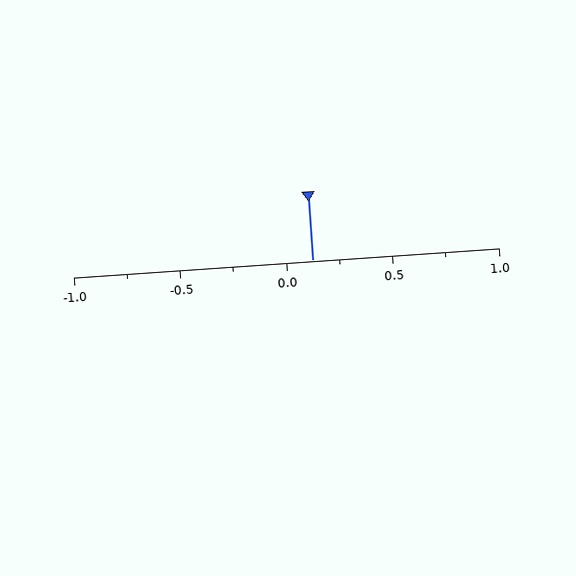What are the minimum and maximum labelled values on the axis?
The axis runs from -1.0 to 1.0.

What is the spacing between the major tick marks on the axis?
The major ticks are spaced 0.5 apart.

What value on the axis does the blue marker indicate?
The marker indicates approximately 0.12.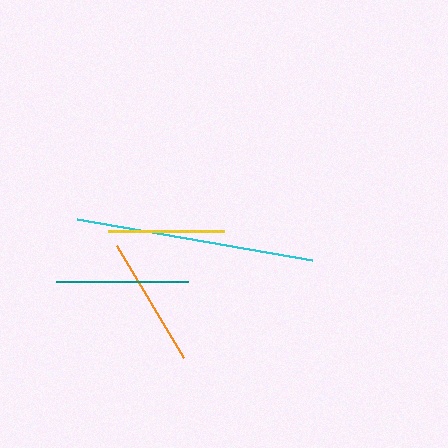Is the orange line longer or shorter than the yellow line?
The orange line is longer than the yellow line.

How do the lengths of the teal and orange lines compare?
The teal and orange lines are approximately the same length.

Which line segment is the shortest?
The yellow line is the shortest at approximately 115 pixels.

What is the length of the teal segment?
The teal segment is approximately 132 pixels long.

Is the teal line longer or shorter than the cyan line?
The cyan line is longer than the teal line.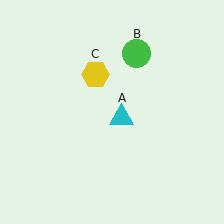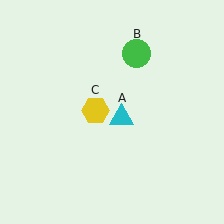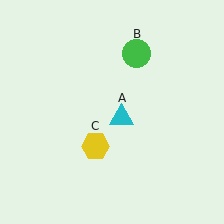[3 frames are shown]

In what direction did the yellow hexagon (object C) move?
The yellow hexagon (object C) moved down.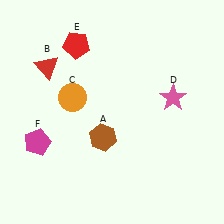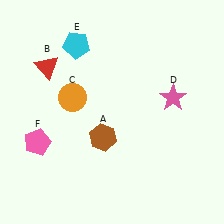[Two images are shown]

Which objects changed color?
E changed from red to cyan. F changed from magenta to pink.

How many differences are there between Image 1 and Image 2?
There are 2 differences between the two images.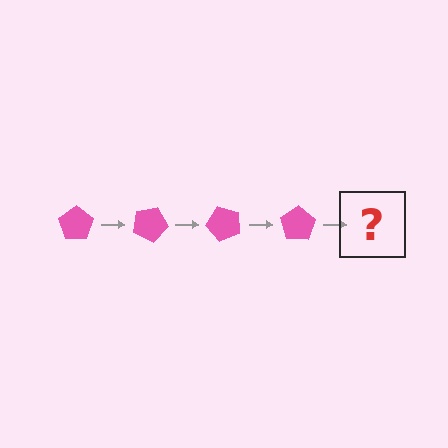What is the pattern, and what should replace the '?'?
The pattern is that the pentagon rotates 25 degrees each step. The '?' should be a pink pentagon rotated 100 degrees.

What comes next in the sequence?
The next element should be a pink pentagon rotated 100 degrees.